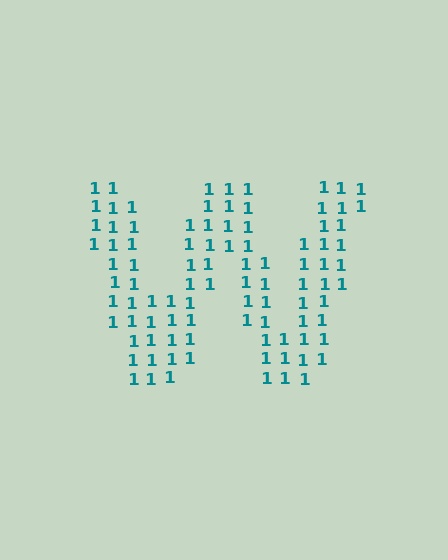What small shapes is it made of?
It is made of small digit 1's.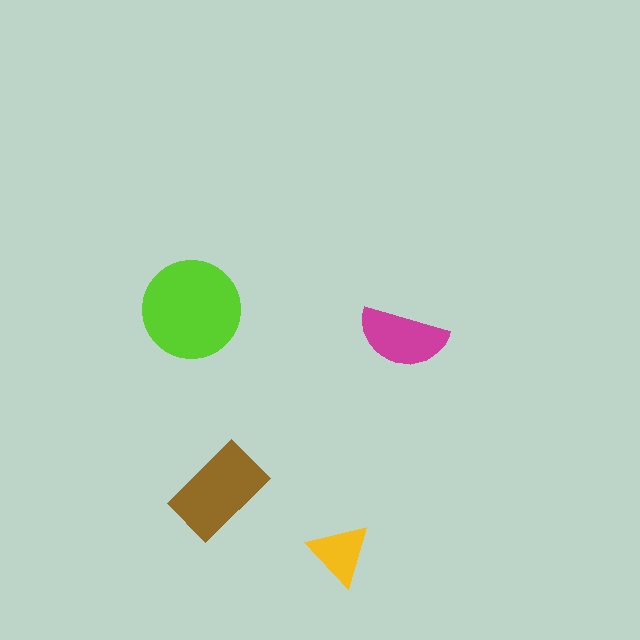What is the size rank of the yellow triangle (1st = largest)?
4th.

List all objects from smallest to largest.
The yellow triangle, the magenta semicircle, the brown rectangle, the lime circle.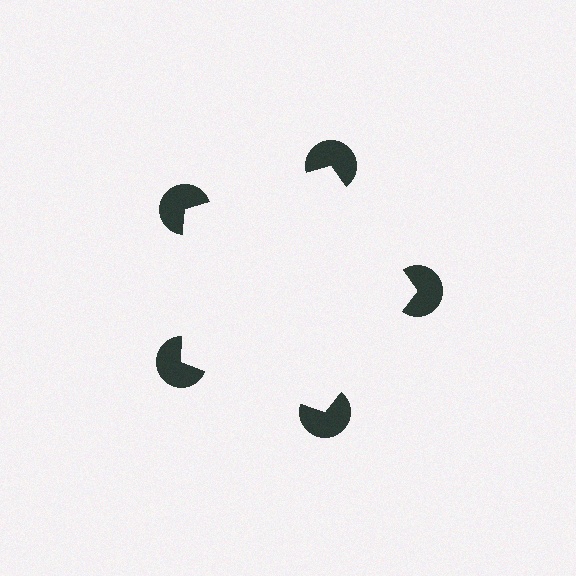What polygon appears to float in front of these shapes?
An illusory pentagon — its edges are inferred from the aligned wedge cuts in the pac-man discs, not physically drawn.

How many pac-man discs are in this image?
There are 5 — one at each vertex of the illusory pentagon.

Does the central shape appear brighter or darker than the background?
It typically appears slightly brighter than the background, even though no actual brightness change is drawn.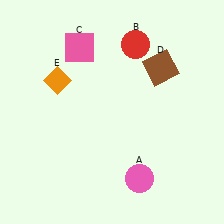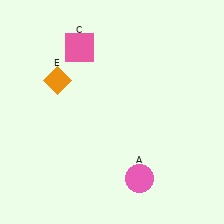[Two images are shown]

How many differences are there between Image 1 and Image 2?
There are 2 differences between the two images.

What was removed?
The brown square (D), the red circle (B) were removed in Image 2.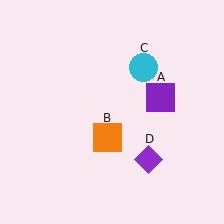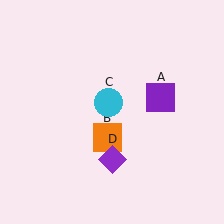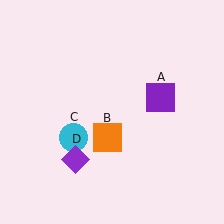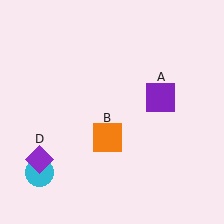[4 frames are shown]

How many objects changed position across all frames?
2 objects changed position: cyan circle (object C), purple diamond (object D).